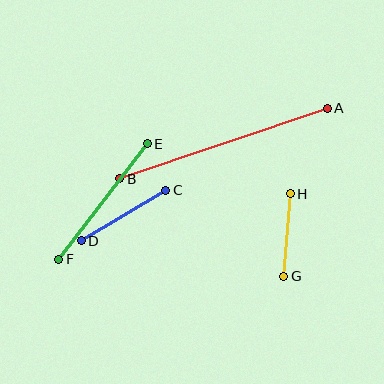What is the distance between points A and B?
The distance is approximately 219 pixels.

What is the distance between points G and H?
The distance is approximately 83 pixels.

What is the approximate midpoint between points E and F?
The midpoint is at approximately (103, 201) pixels.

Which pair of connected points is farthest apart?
Points A and B are farthest apart.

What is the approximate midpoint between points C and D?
The midpoint is at approximately (123, 215) pixels.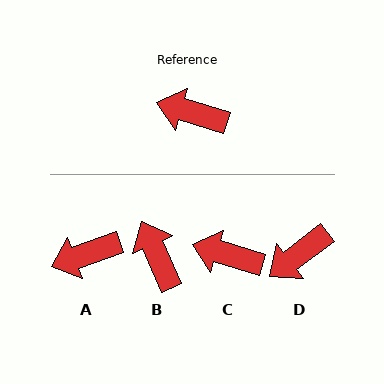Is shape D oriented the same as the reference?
No, it is off by about 53 degrees.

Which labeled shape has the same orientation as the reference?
C.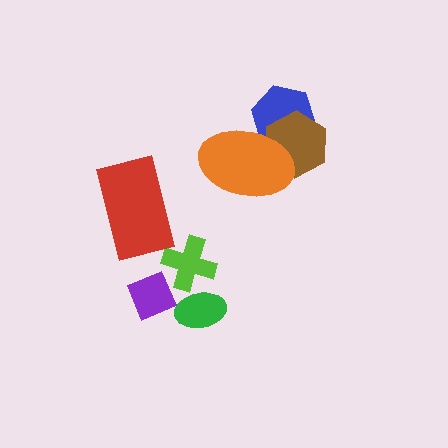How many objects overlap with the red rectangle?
0 objects overlap with the red rectangle.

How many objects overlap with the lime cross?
1 object overlaps with the lime cross.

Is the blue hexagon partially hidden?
Yes, it is partially covered by another shape.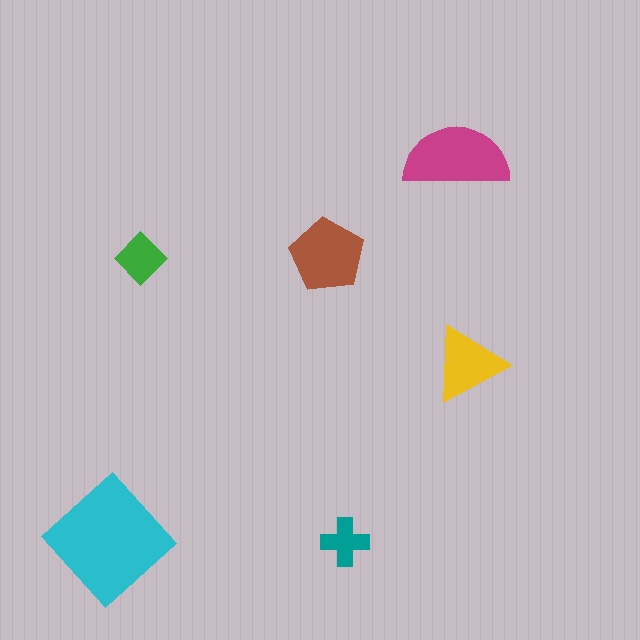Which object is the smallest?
The teal cross.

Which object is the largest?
The cyan diamond.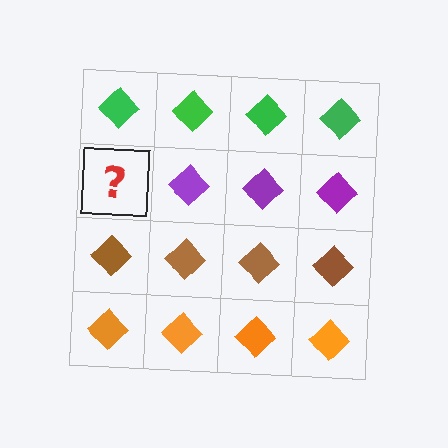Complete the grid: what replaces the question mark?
The question mark should be replaced with a purple diamond.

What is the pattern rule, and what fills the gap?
The rule is that each row has a consistent color. The gap should be filled with a purple diamond.